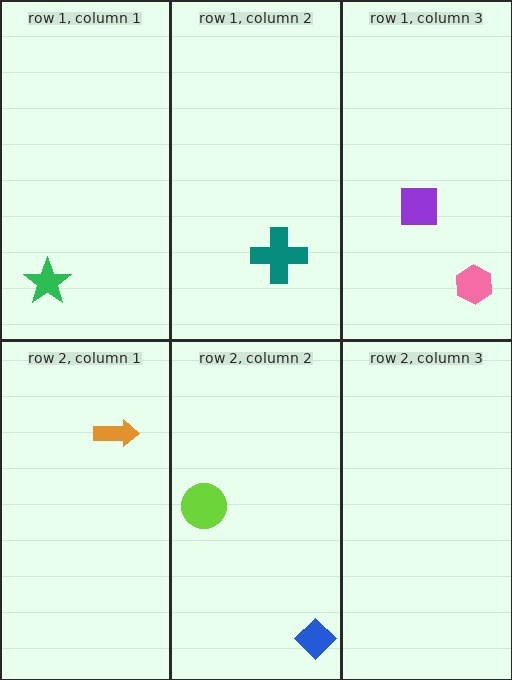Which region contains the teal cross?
The row 1, column 2 region.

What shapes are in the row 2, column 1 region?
The orange arrow.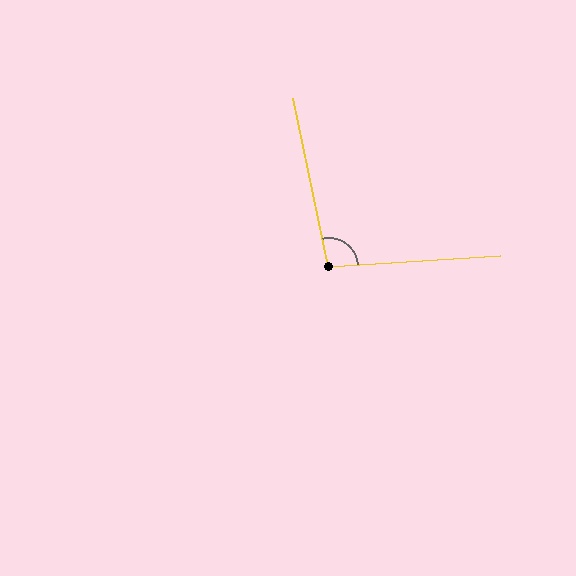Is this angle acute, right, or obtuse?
It is obtuse.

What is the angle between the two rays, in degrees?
Approximately 98 degrees.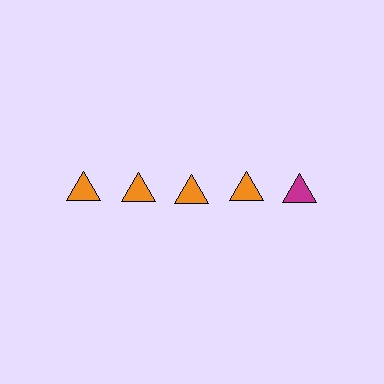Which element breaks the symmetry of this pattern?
The magenta triangle in the top row, rightmost column breaks the symmetry. All other shapes are orange triangles.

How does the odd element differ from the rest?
It has a different color: magenta instead of orange.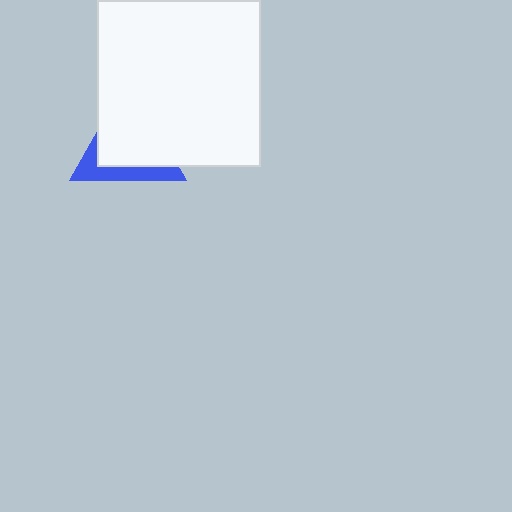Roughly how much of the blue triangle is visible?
A small part of it is visible (roughly 31%).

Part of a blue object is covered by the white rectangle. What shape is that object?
It is a triangle.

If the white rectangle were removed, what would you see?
You would see the complete blue triangle.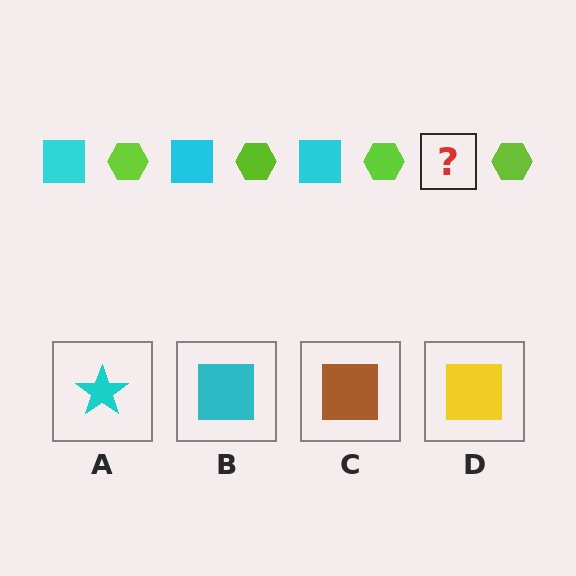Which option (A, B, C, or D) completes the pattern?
B.